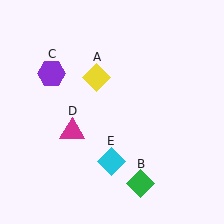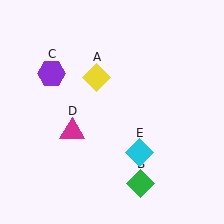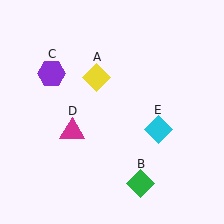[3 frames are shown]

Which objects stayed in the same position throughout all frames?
Yellow diamond (object A) and green diamond (object B) and purple hexagon (object C) and magenta triangle (object D) remained stationary.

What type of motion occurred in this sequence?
The cyan diamond (object E) rotated counterclockwise around the center of the scene.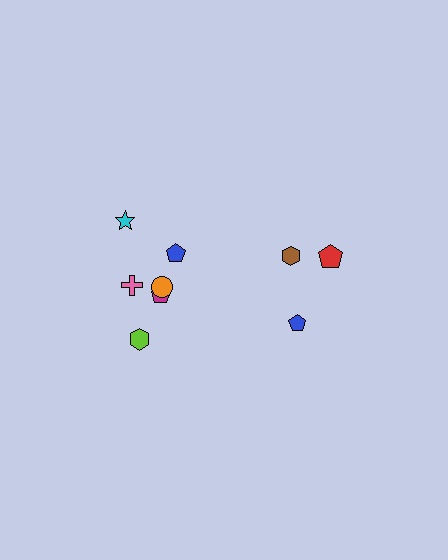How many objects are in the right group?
There are 3 objects.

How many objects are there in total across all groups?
There are 9 objects.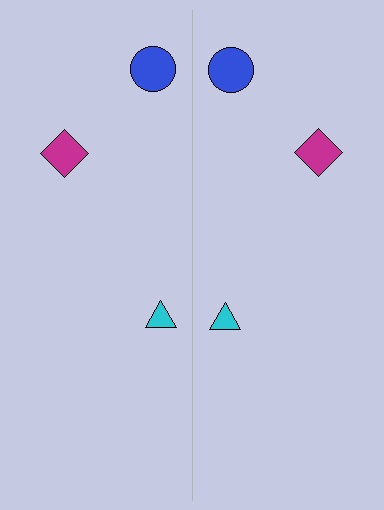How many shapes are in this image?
There are 6 shapes in this image.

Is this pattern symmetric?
Yes, this pattern has bilateral (reflection) symmetry.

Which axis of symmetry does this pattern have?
The pattern has a vertical axis of symmetry running through the center of the image.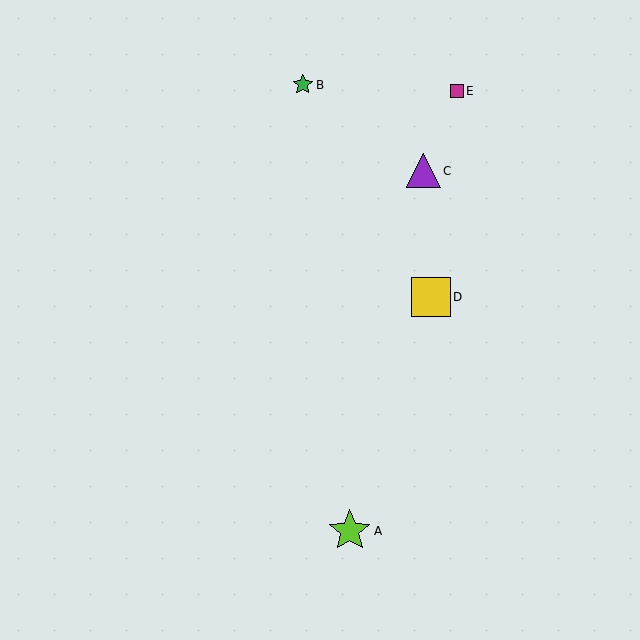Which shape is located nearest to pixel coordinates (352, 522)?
The lime star (labeled A) at (350, 531) is nearest to that location.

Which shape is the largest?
The lime star (labeled A) is the largest.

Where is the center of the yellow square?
The center of the yellow square is at (431, 297).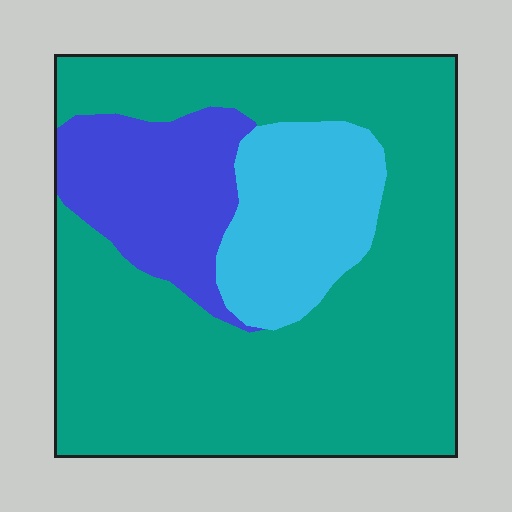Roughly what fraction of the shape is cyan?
Cyan covers around 15% of the shape.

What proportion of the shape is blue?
Blue covers roughly 15% of the shape.